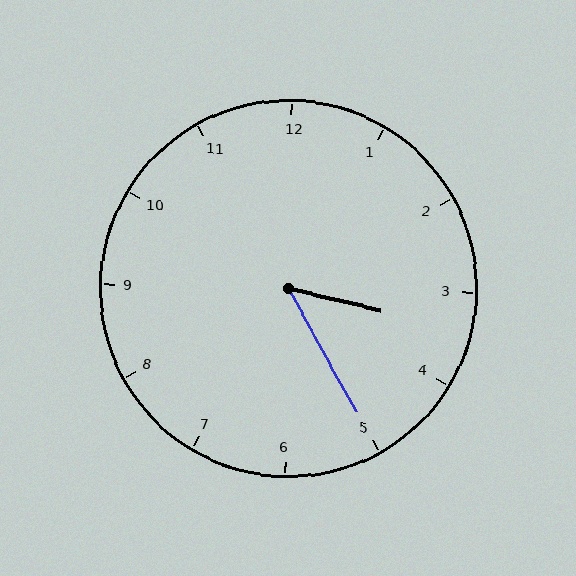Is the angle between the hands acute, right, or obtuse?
It is acute.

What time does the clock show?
3:25.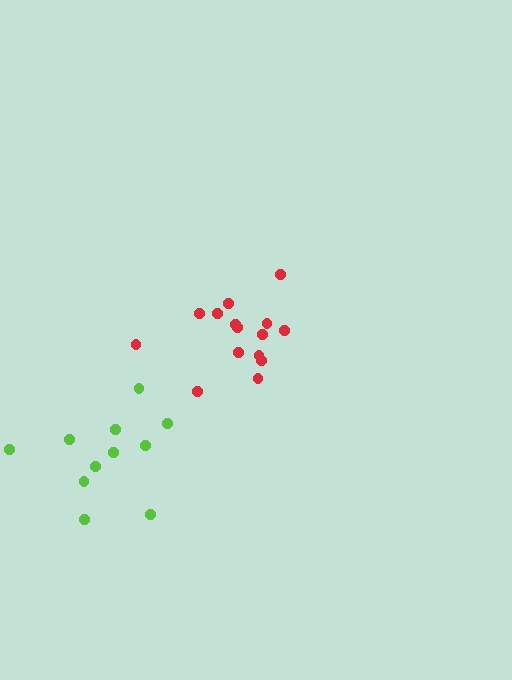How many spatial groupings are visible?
There are 2 spatial groupings.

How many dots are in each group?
Group 1: 11 dots, Group 2: 15 dots (26 total).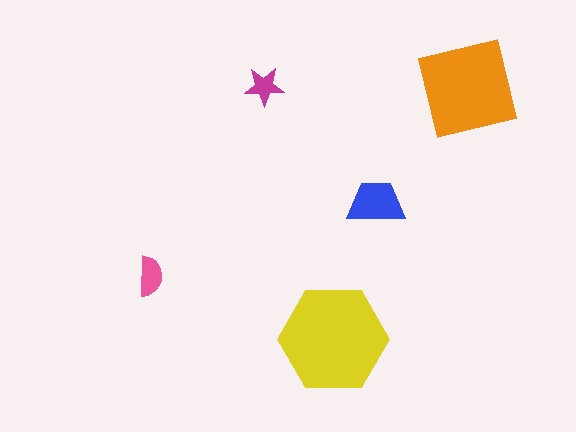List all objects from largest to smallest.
The yellow hexagon, the orange square, the blue trapezoid, the pink semicircle, the magenta star.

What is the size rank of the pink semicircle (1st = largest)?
4th.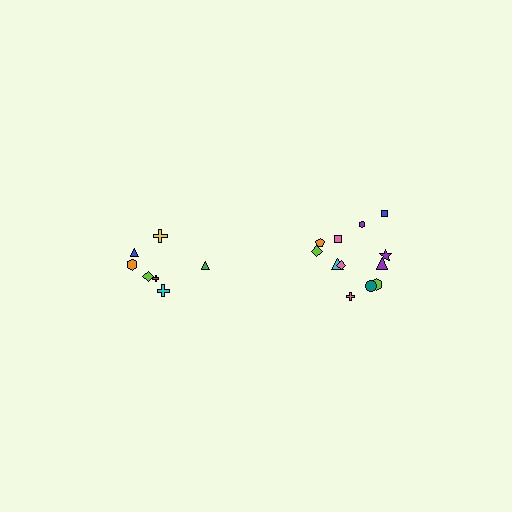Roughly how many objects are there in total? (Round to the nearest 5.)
Roughly 20 objects in total.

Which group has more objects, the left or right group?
The right group.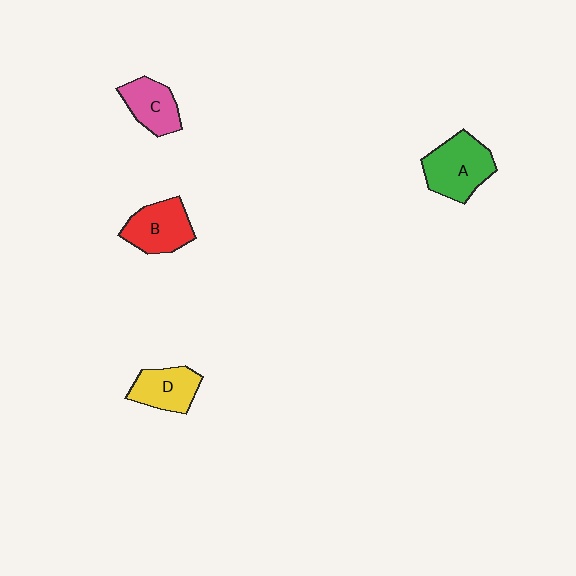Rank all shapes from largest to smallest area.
From largest to smallest: A (green), B (red), D (yellow), C (pink).